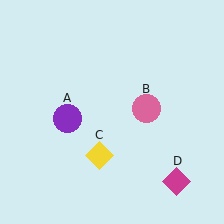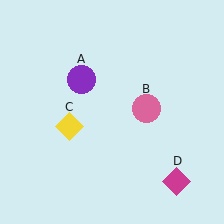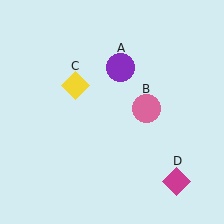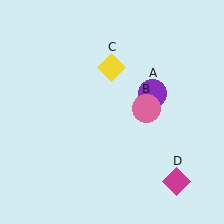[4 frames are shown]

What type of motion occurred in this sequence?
The purple circle (object A), yellow diamond (object C) rotated clockwise around the center of the scene.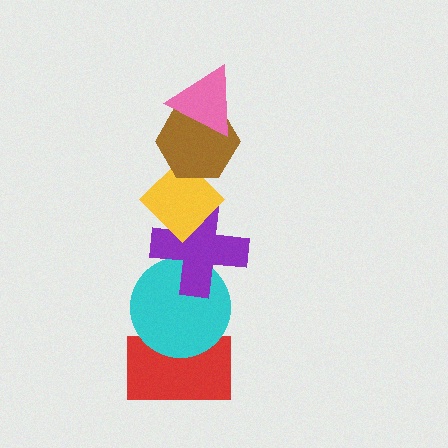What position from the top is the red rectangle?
The red rectangle is 6th from the top.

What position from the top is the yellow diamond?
The yellow diamond is 3rd from the top.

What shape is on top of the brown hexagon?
The pink triangle is on top of the brown hexagon.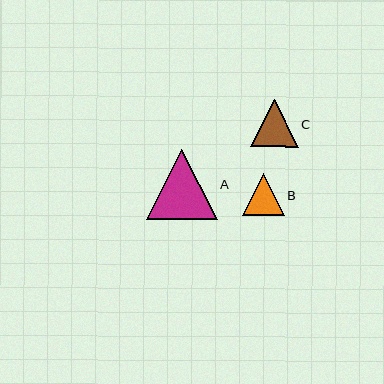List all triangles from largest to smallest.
From largest to smallest: A, C, B.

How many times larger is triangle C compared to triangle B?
Triangle C is approximately 1.1 times the size of triangle B.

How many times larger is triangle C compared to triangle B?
Triangle C is approximately 1.1 times the size of triangle B.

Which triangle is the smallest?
Triangle B is the smallest with a size of approximately 42 pixels.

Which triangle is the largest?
Triangle A is the largest with a size of approximately 70 pixels.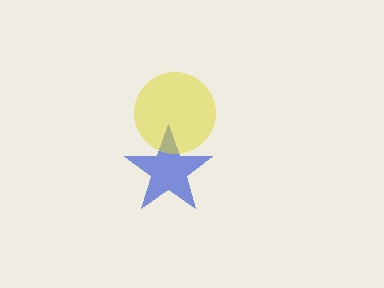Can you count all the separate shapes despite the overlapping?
Yes, there are 2 separate shapes.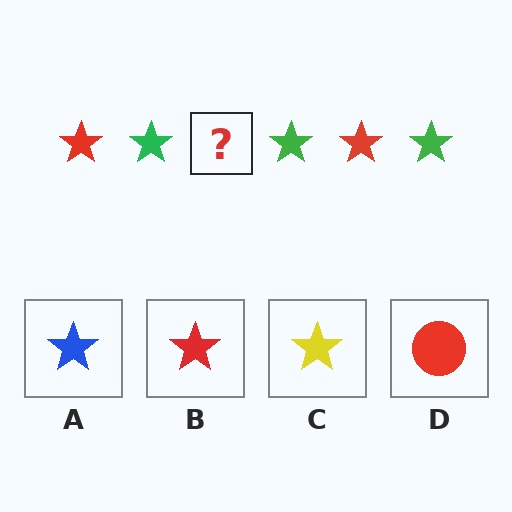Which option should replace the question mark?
Option B.